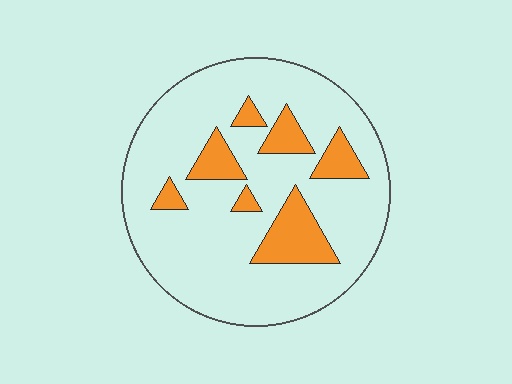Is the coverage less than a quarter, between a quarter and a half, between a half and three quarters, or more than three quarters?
Less than a quarter.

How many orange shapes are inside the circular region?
7.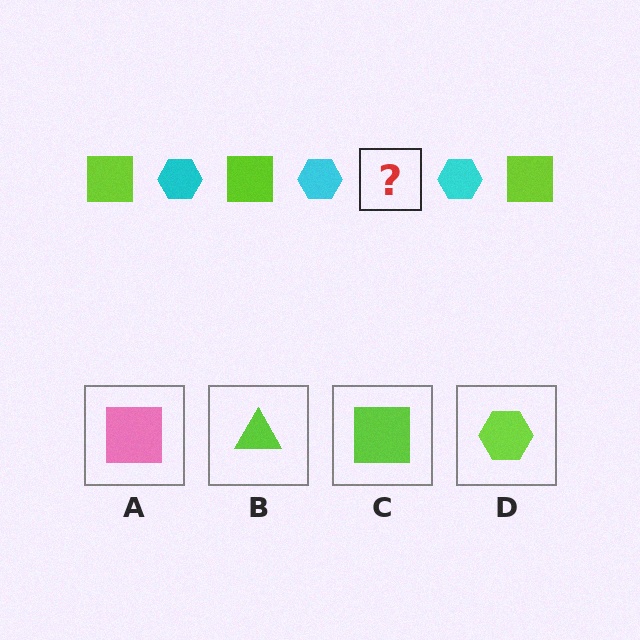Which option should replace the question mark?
Option C.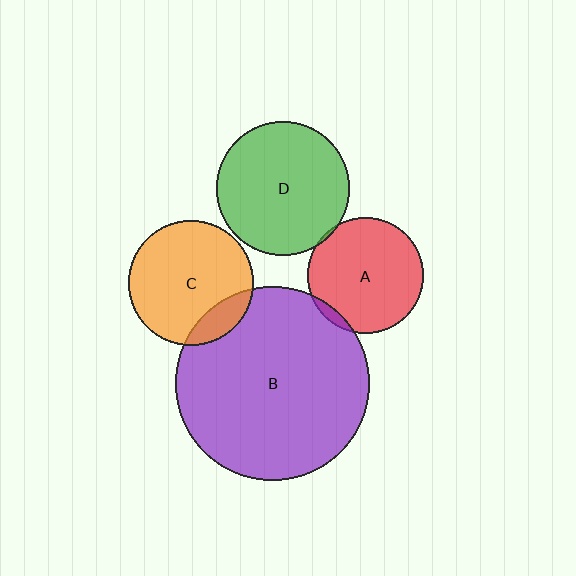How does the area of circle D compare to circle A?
Approximately 1.3 times.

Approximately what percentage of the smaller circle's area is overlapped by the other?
Approximately 15%.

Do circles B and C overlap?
Yes.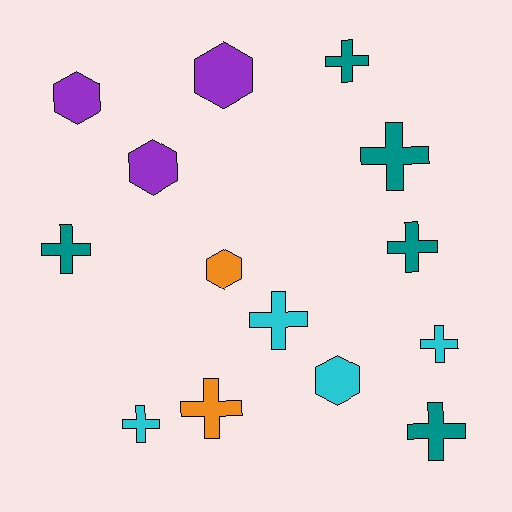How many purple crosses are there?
There are no purple crosses.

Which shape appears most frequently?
Cross, with 9 objects.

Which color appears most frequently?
Teal, with 5 objects.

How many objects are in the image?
There are 14 objects.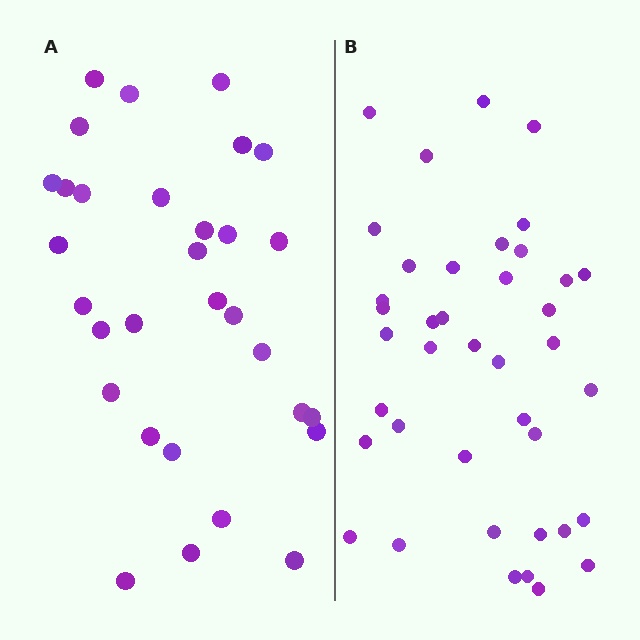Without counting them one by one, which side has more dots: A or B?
Region B (the right region) has more dots.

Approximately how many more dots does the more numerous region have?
Region B has roughly 8 or so more dots than region A.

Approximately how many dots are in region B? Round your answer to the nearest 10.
About 40 dots.